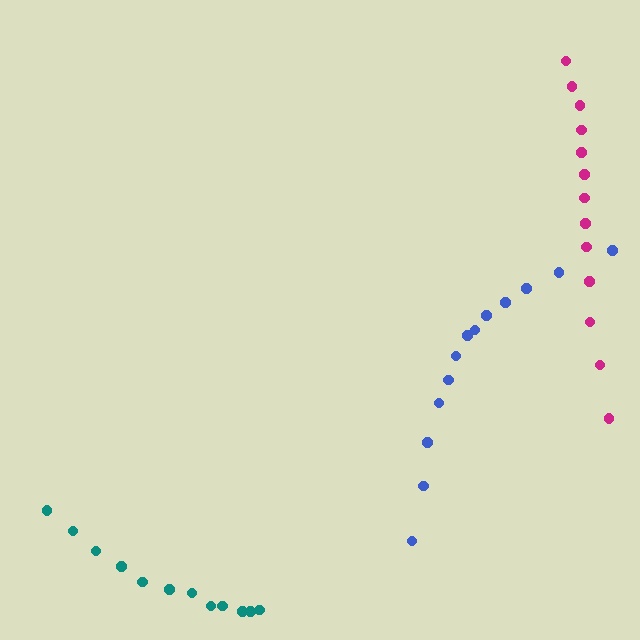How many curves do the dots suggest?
There are 3 distinct paths.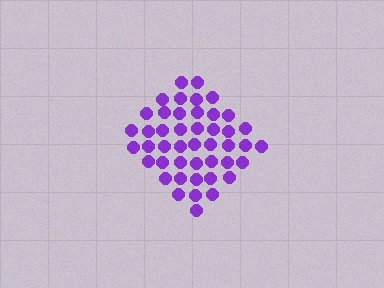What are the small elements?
The small elements are circles.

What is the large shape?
The large shape is a diamond.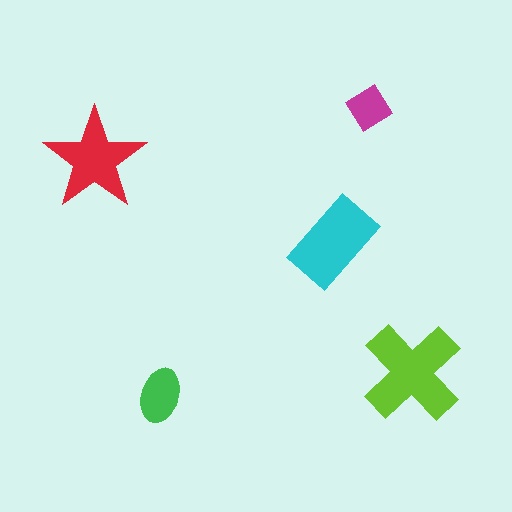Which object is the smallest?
The magenta diamond.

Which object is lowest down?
The green ellipse is bottommost.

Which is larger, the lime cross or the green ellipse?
The lime cross.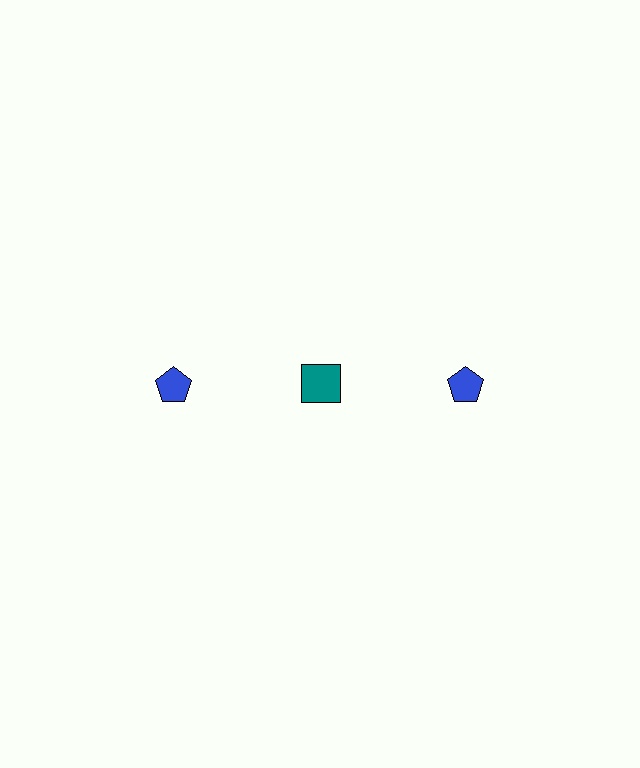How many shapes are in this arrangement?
There are 3 shapes arranged in a grid pattern.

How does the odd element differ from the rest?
It differs in both color (teal instead of blue) and shape (square instead of pentagon).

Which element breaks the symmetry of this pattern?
The teal square in the top row, second from left column breaks the symmetry. All other shapes are blue pentagons.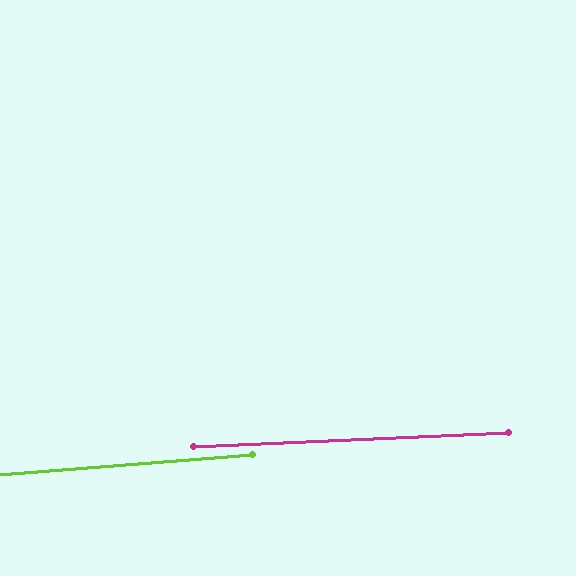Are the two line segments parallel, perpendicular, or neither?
Parallel — their directions differ by only 1.8°.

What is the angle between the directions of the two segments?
Approximately 2 degrees.